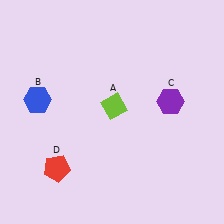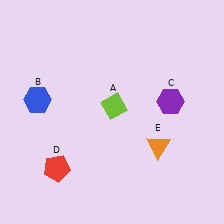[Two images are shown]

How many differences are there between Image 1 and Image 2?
There is 1 difference between the two images.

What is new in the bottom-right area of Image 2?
An orange triangle (E) was added in the bottom-right area of Image 2.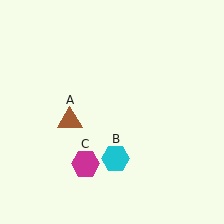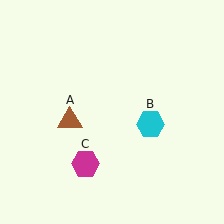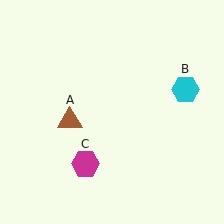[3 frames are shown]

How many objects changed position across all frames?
1 object changed position: cyan hexagon (object B).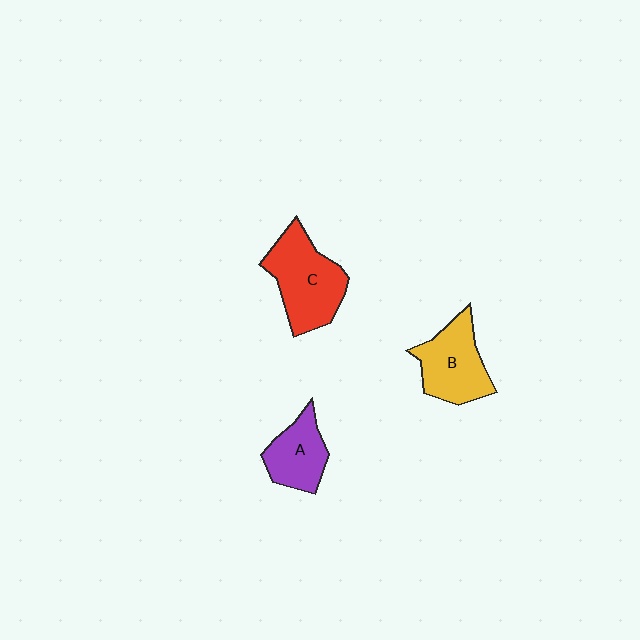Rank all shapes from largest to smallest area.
From largest to smallest: C (red), B (yellow), A (purple).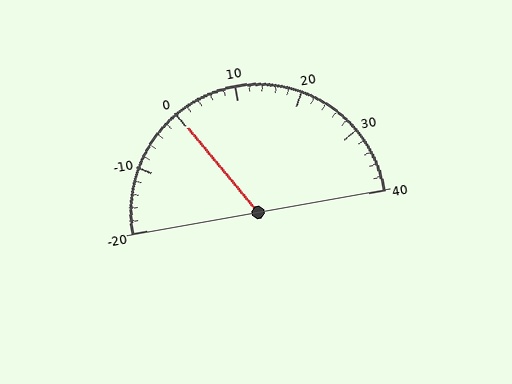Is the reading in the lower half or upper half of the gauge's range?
The reading is in the lower half of the range (-20 to 40).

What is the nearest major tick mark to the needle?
The nearest major tick mark is 0.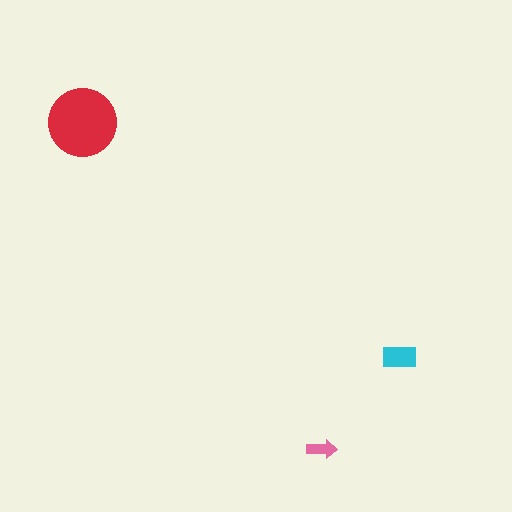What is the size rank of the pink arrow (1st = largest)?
3rd.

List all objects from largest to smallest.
The red circle, the cyan rectangle, the pink arrow.